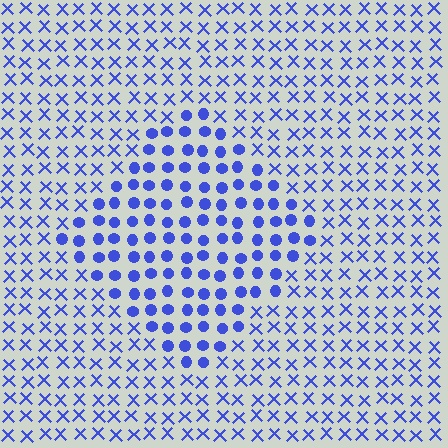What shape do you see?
I see a diamond.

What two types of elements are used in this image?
The image uses circles inside the diamond region and X marks outside it.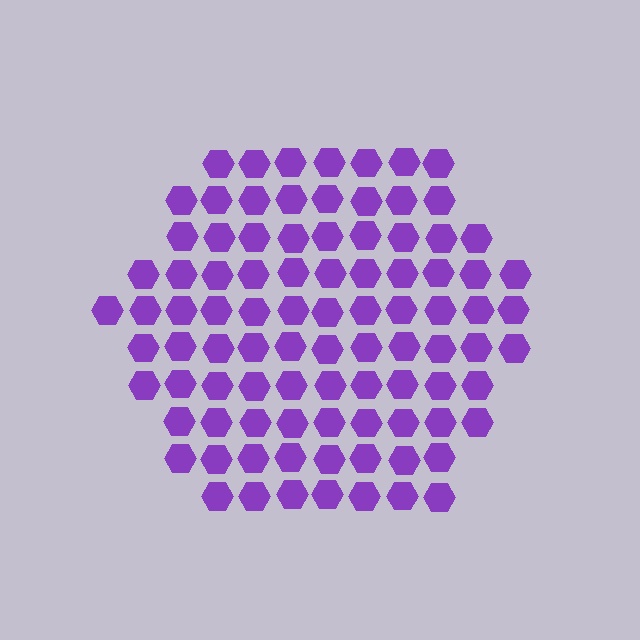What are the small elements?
The small elements are hexagons.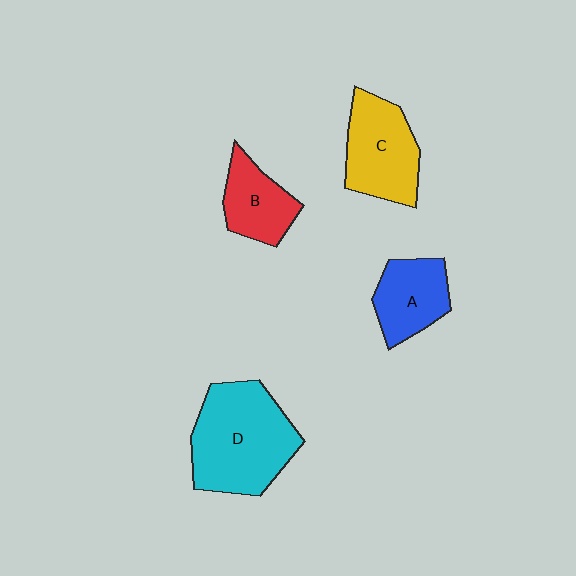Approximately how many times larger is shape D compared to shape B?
Approximately 2.0 times.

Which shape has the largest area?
Shape D (cyan).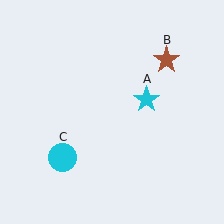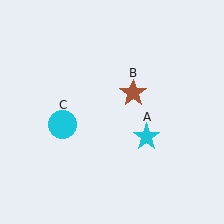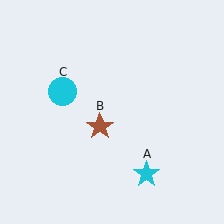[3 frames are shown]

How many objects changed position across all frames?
3 objects changed position: cyan star (object A), brown star (object B), cyan circle (object C).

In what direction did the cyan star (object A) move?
The cyan star (object A) moved down.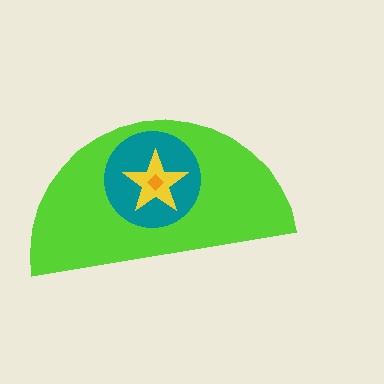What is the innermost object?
The orange diamond.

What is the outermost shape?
The lime semicircle.